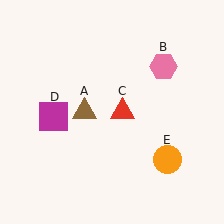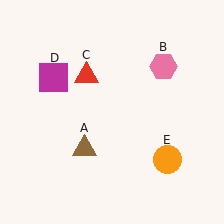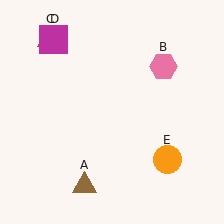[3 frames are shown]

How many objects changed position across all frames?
3 objects changed position: brown triangle (object A), red triangle (object C), magenta square (object D).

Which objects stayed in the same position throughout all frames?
Pink hexagon (object B) and orange circle (object E) remained stationary.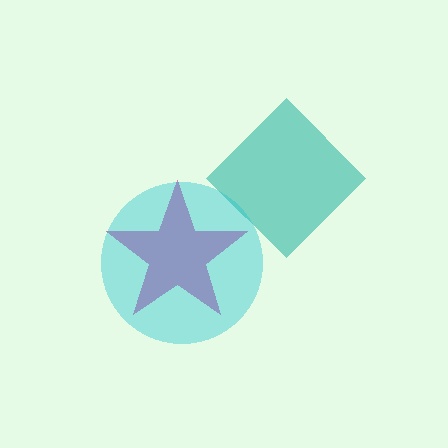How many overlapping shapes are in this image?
There are 3 overlapping shapes in the image.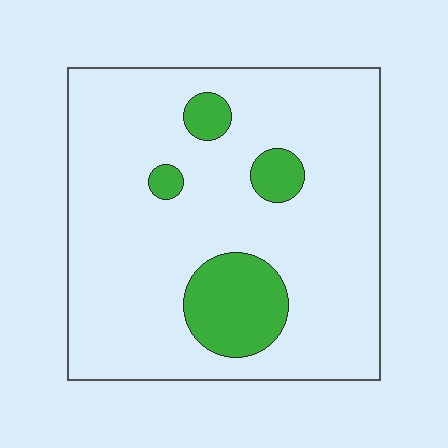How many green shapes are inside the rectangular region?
4.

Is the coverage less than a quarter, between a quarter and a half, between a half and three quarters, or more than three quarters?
Less than a quarter.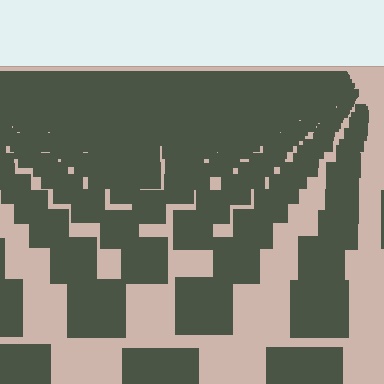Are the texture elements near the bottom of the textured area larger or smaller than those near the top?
Larger. Near the bottom, elements are closer to the viewer and appear at a bigger on-screen size.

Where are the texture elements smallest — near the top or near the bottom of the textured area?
Near the top.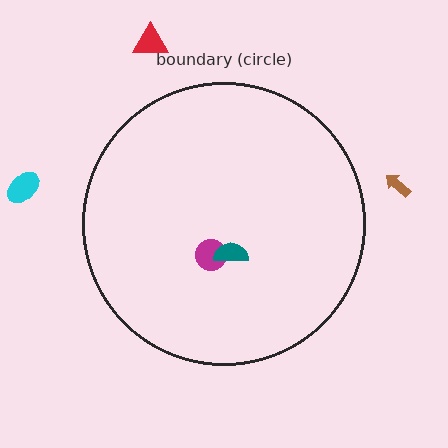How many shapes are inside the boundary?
2 inside, 3 outside.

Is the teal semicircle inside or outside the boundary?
Inside.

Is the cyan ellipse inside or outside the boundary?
Outside.